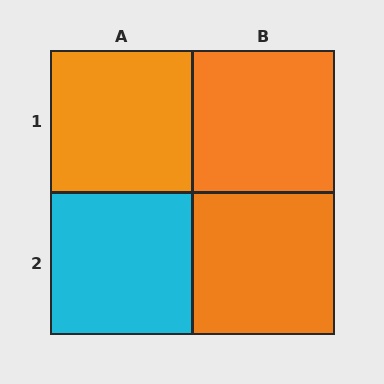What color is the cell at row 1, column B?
Orange.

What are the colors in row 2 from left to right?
Cyan, orange.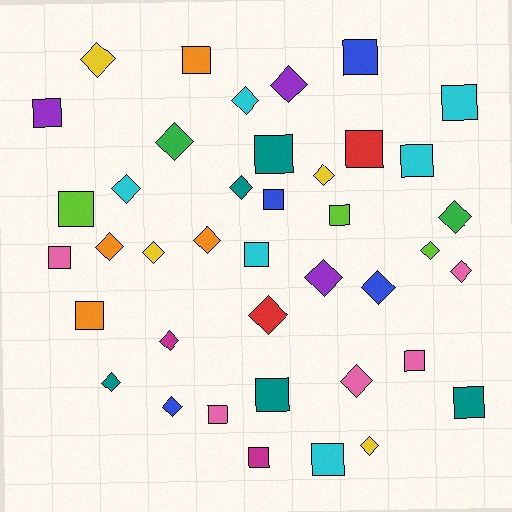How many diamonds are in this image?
There are 21 diamonds.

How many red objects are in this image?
There are 2 red objects.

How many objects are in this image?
There are 40 objects.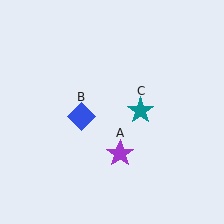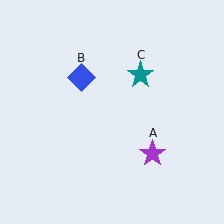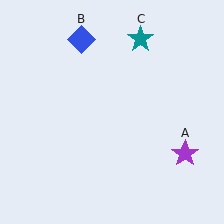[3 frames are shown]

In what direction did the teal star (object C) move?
The teal star (object C) moved up.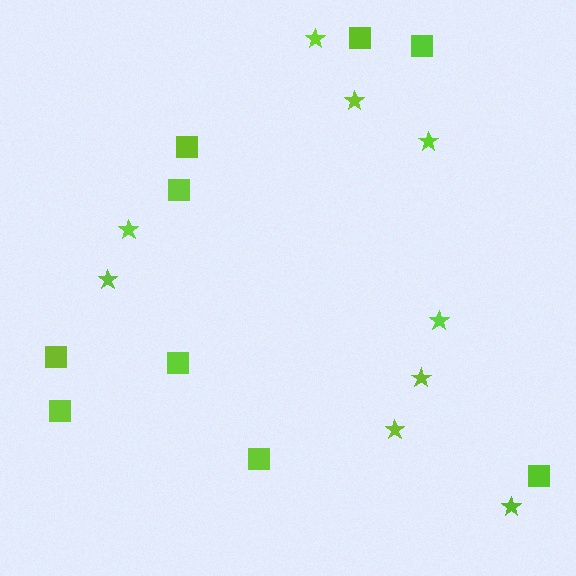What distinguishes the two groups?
There are 2 groups: one group of squares (9) and one group of stars (9).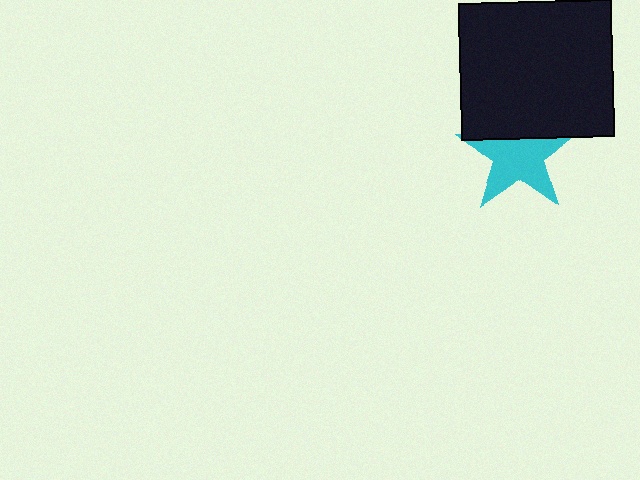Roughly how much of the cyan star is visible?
Most of it is visible (roughly 68%).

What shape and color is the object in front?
The object in front is a black rectangle.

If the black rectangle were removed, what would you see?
You would see the complete cyan star.